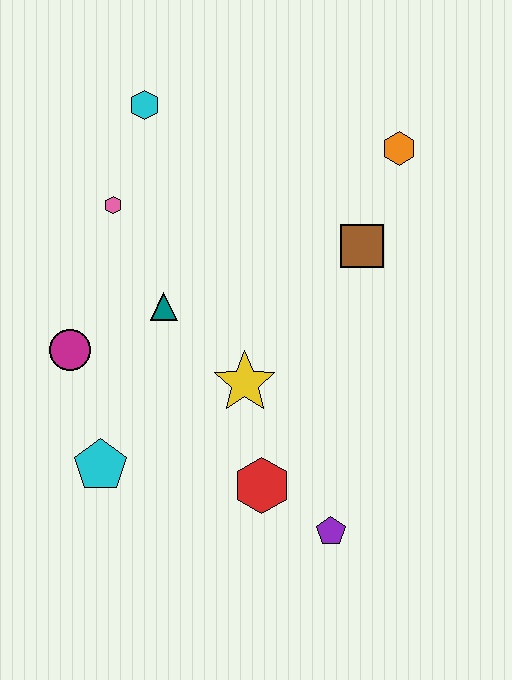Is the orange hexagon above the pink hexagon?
Yes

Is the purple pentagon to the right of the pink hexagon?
Yes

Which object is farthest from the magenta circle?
The orange hexagon is farthest from the magenta circle.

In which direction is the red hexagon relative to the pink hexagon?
The red hexagon is below the pink hexagon.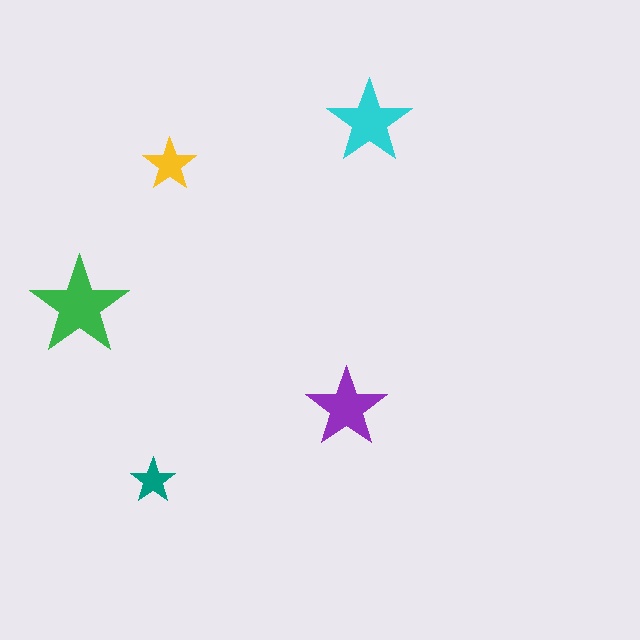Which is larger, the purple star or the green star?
The green one.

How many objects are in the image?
There are 5 objects in the image.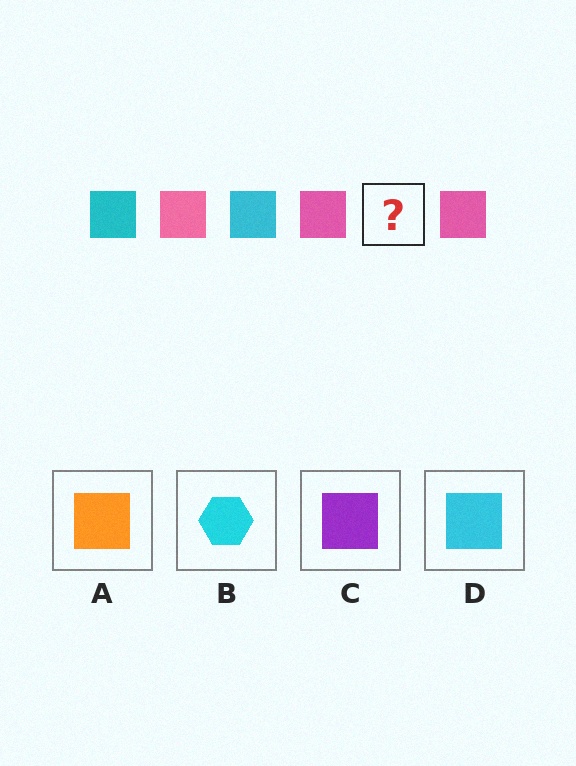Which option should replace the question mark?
Option D.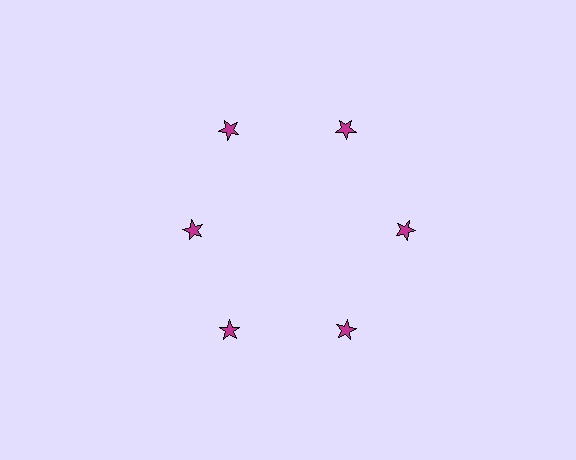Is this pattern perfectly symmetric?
No. The 6 magenta stars are arranged in a ring, but one element near the 9 o'clock position is pulled inward toward the center, breaking the 6-fold rotational symmetry.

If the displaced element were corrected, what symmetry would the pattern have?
It would have 6-fold rotational symmetry — the pattern would map onto itself every 60 degrees.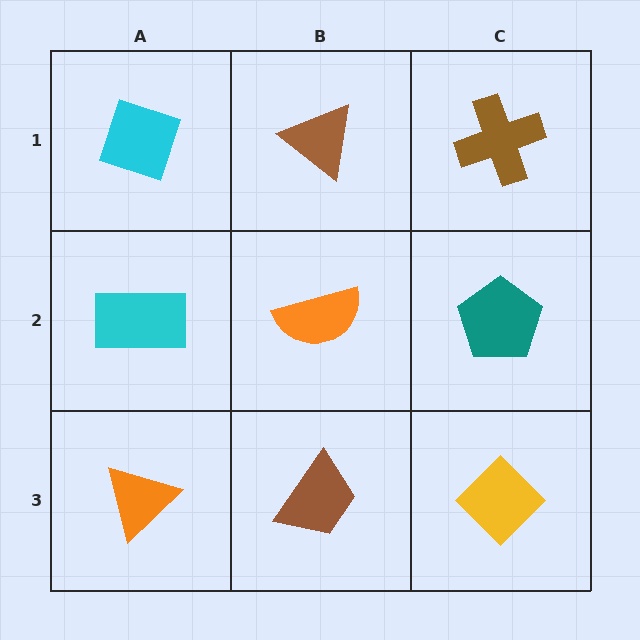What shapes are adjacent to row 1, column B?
An orange semicircle (row 2, column B), a cyan diamond (row 1, column A), a brown cross (row 1, column C).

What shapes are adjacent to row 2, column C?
A brown cross (row 1, column C), a yellow diamond (row 3, column C), an orange semicircle (row 2, column B).